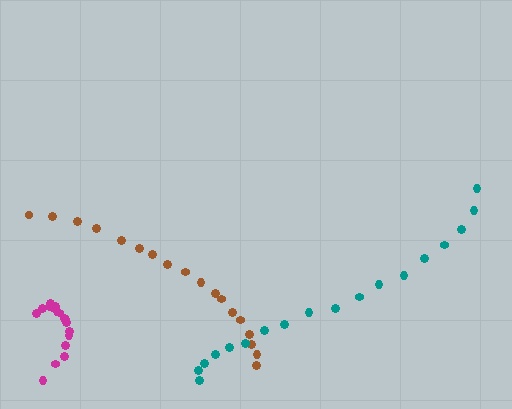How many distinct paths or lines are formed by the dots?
There are 3 distinct paths.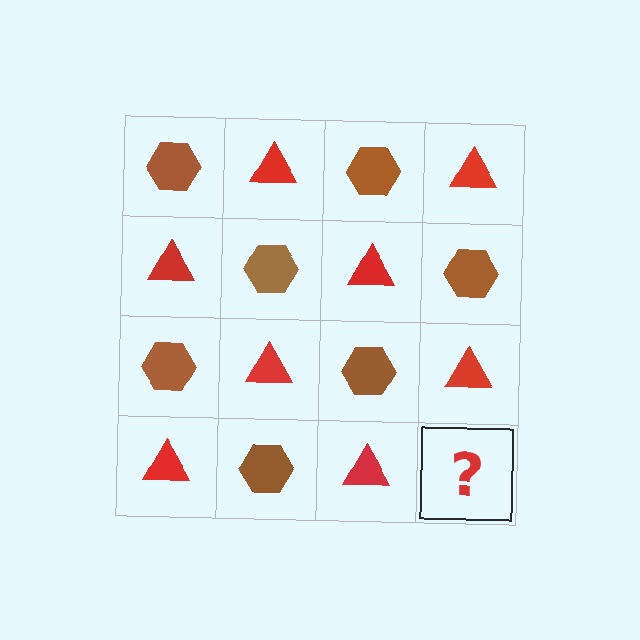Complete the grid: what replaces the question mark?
The question mark should be replaced with a brown hexagon.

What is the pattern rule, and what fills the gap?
The rule is that it alternates brown hexagon and red triangle in a checkerboard pattern. The gap should be filled with a brown hexagon.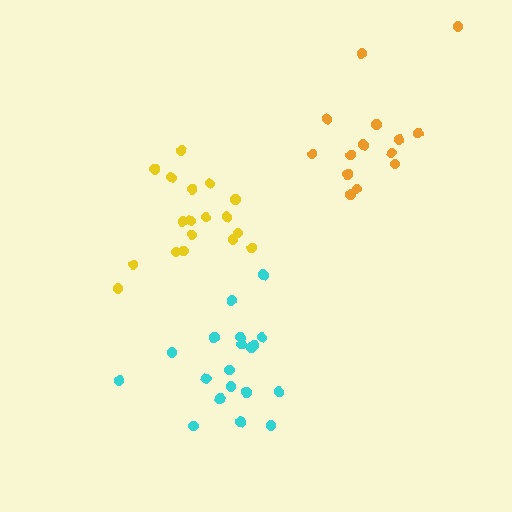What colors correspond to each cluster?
The clusters are colored: yellow, orange, cyan.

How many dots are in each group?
Group 1: 18 dots, Group 2: 14 dots, Group 3: 19 dots (51 total).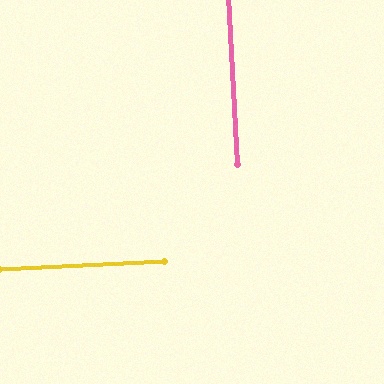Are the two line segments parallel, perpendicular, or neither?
Perpendicular — they meet at approximately 90°.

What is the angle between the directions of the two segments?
Approximately 90 degrees.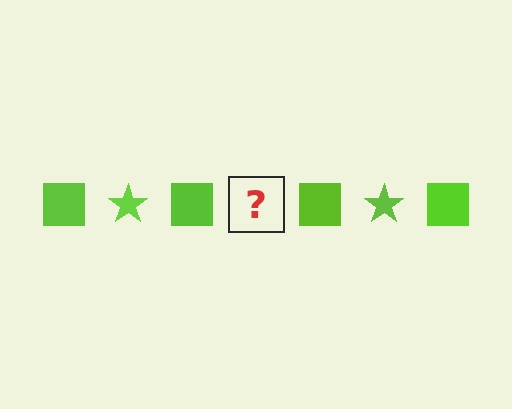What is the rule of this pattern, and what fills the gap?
The rule is that the pattern cycles through square, star shapes in lime. The gap should be filled with a lime star.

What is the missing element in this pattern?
The missing element is a lime star.